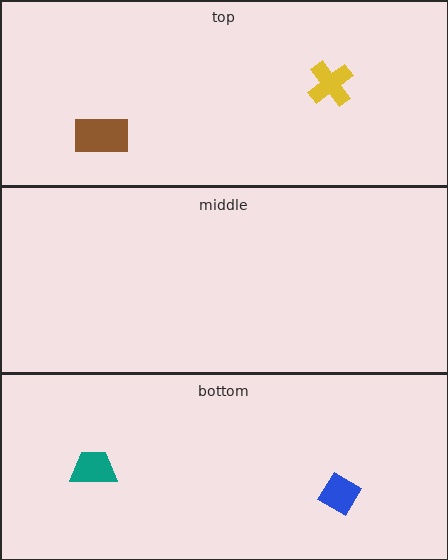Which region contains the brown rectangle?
The top region.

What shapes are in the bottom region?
The blue diamond, the teal trapezoid.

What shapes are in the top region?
The brown rectangle, the yellow cross.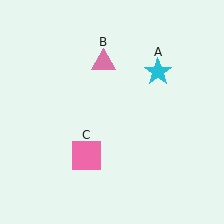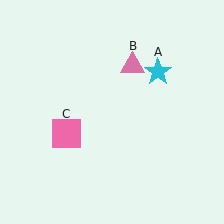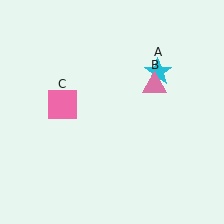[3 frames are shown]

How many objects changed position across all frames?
2 objects changed position: pink triangle (object B), pink square (object C).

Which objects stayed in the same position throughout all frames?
Cyan star (object A) remained stationary.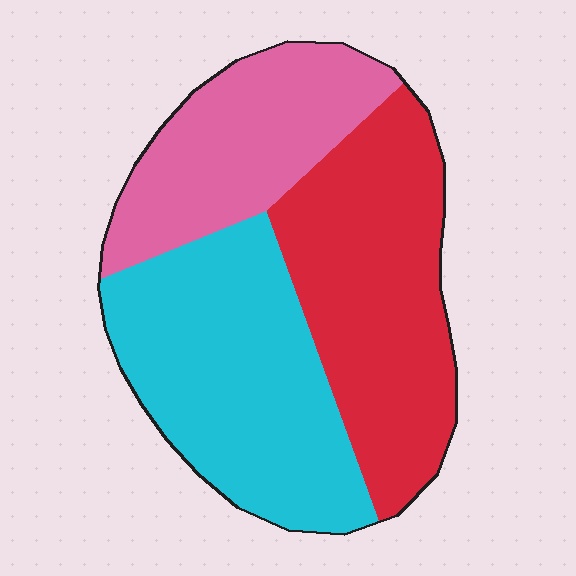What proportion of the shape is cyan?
Cyan covers about 40% of the shape.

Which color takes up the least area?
Pink, at roughly 25%.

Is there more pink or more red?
Red.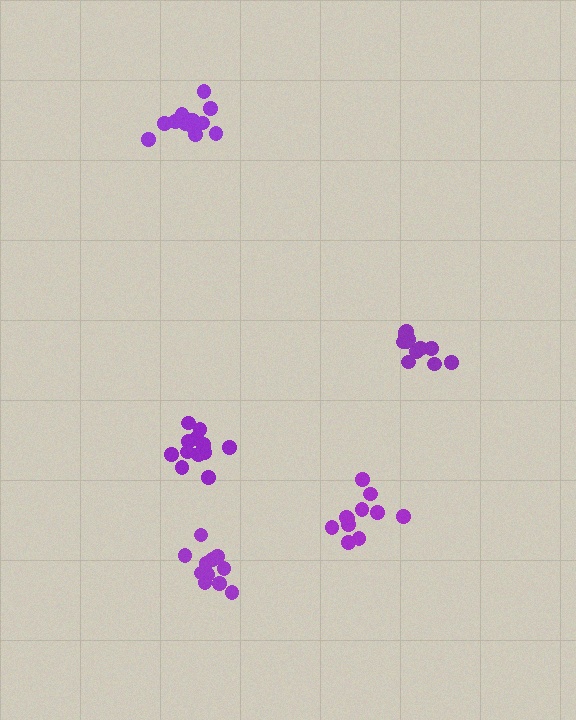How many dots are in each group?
Group 1: 11 dots, Group 2: 11 dots, Group 3: 13 dots, Group 4: 13 dots, Group 5: 12 dots (60 total).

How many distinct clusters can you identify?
There are 5 distinct clusters.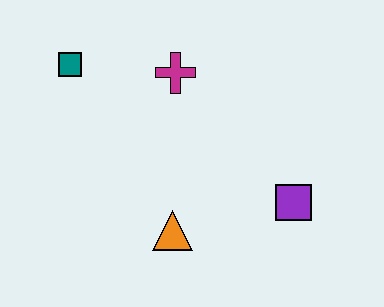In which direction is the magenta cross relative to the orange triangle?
The magenta cross is above the orange triangle.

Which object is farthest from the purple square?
The teal square is farthest from the purple square.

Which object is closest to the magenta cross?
The teal square is closest to the magenta cross.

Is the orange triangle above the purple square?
No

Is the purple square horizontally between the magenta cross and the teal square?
No